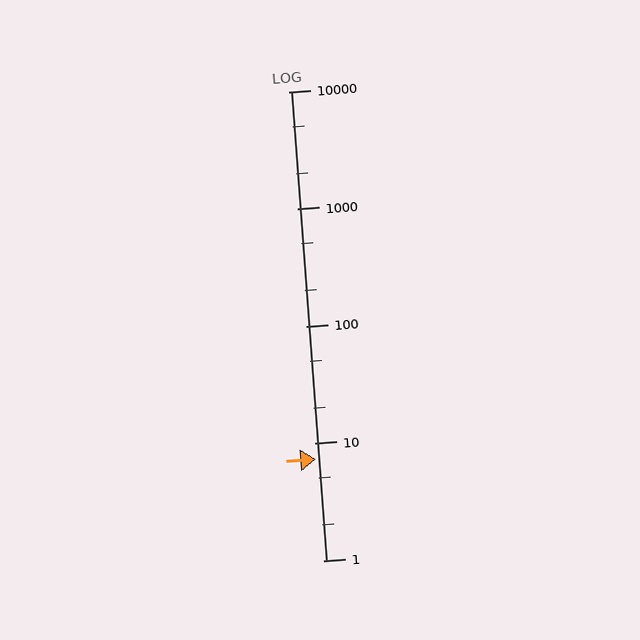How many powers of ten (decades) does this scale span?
The scale spans 4 decades, from 1 to 10000.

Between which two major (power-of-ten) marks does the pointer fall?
The pointer is between 1 and 10.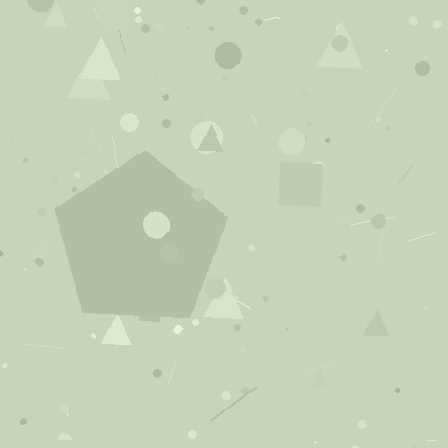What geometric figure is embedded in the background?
A pentagon is embedded in the background.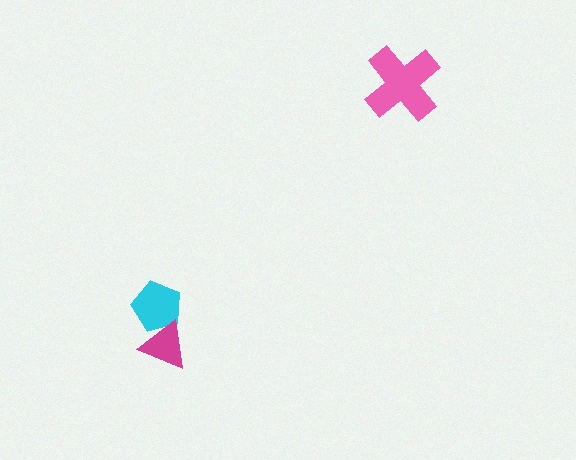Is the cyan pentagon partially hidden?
Yes, it is partially covered by another shape.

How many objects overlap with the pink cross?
0 objects overlap with the pink cross.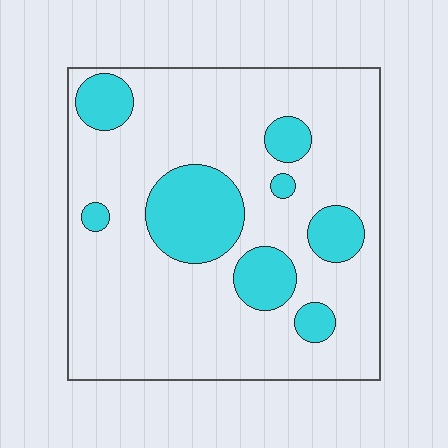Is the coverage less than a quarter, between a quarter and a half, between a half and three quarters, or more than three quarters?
Less than a quarter.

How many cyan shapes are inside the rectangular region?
8.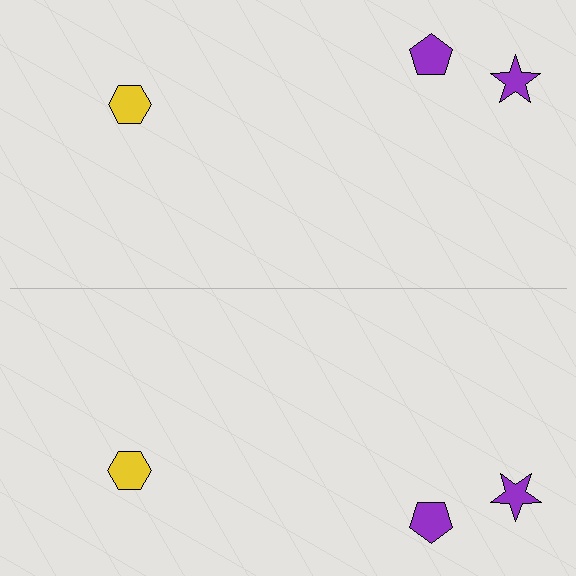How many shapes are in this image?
There are 6 shapes in this image.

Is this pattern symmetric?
Yes, this pattern has bilateral (reflection) symmetry.